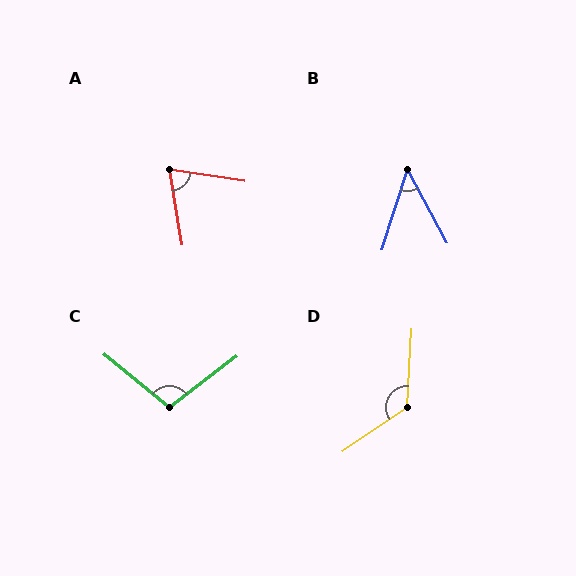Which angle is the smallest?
B, at approximately 46 degrees.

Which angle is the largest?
D, at approximately 127 degrees.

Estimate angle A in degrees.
Approximately 72 degrees.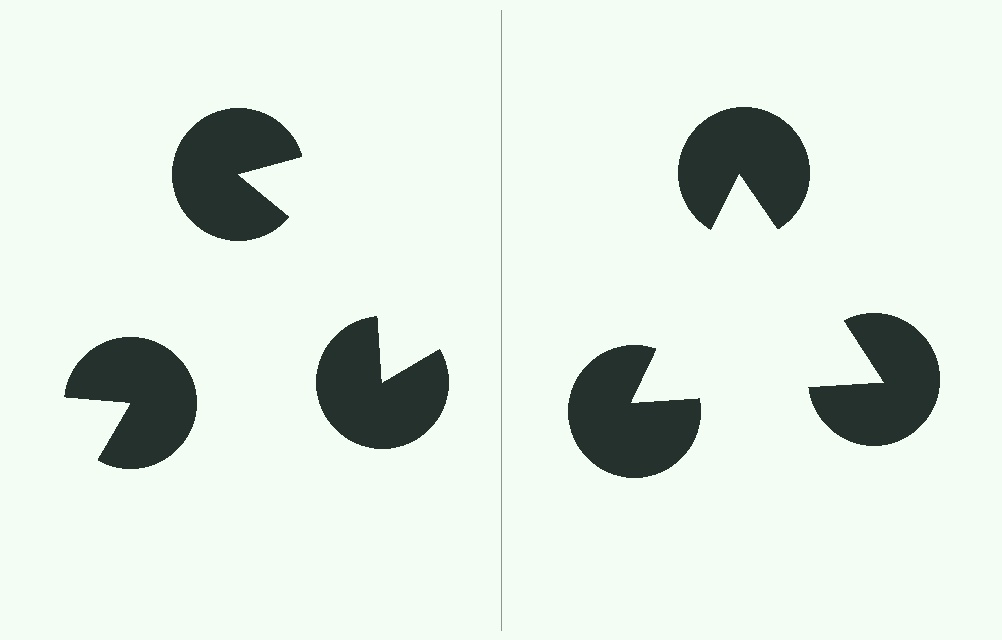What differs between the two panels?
The pac-man discs are positioned identically on both sides; only the wedge orientations differ. On the right they align to a triangle; on the left they are misaligned.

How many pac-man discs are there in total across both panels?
6 — 3 on each side.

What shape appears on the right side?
An illusory triangle.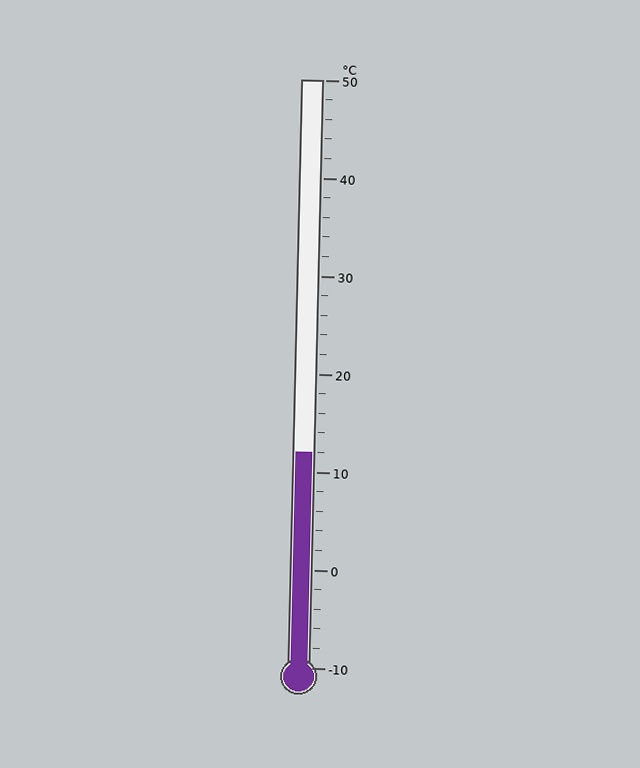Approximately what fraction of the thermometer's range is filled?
The thermometer is filled to approximately 35% of its range.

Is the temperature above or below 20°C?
The temperature is below 20°C.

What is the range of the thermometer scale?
The thermometer scale ranges from -10°C to 50°C.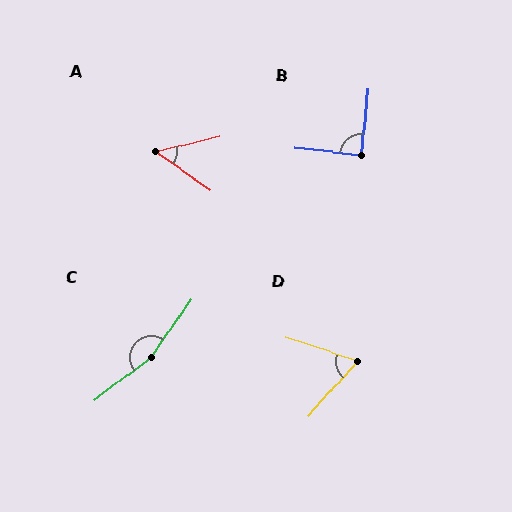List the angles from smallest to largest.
A (48°), D (67°), B (89°), C (162°).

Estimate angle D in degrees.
Approximately 67 degrees.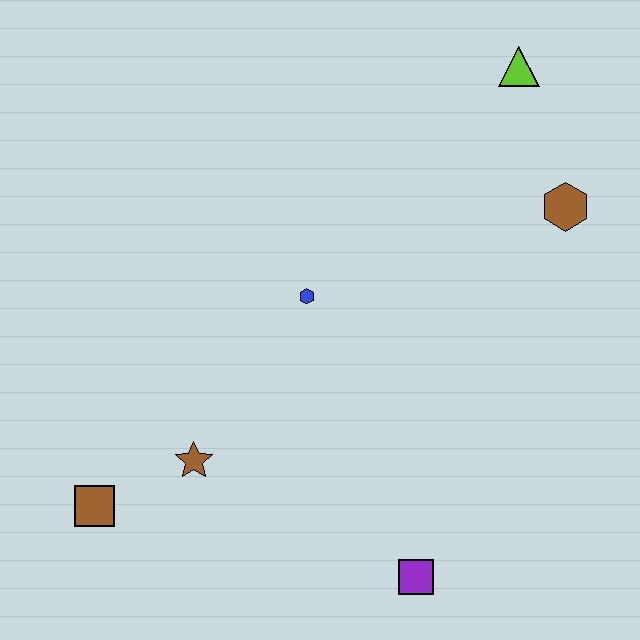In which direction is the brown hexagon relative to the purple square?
The brown hexagon is above the purple square.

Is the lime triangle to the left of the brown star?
No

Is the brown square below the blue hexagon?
Yes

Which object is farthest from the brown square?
The lime triangle is farthest from the brown square.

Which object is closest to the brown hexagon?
The lime triangle is closest to the brown hexagon.